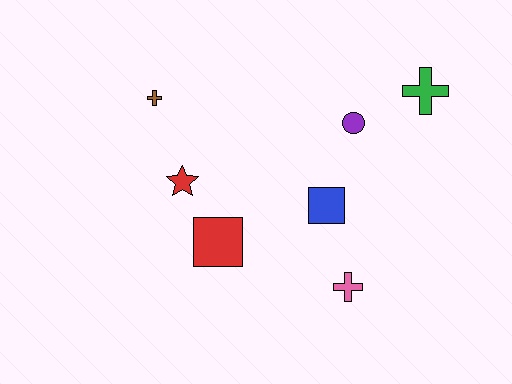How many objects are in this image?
There are 7 objects.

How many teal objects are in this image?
There are no teal objects.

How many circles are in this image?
There is 1 circle.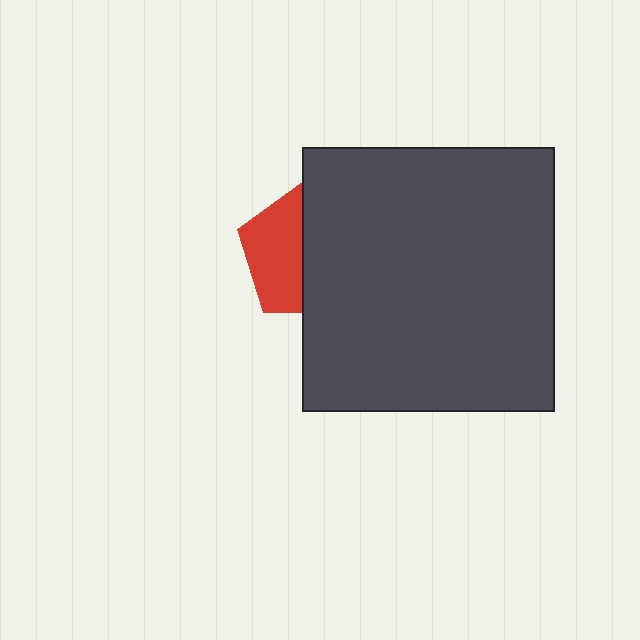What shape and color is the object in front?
The object in front is a dark gray rectangle.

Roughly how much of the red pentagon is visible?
A small part of it is visible (roughly 44%).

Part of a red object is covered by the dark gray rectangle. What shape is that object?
It is a pentagon.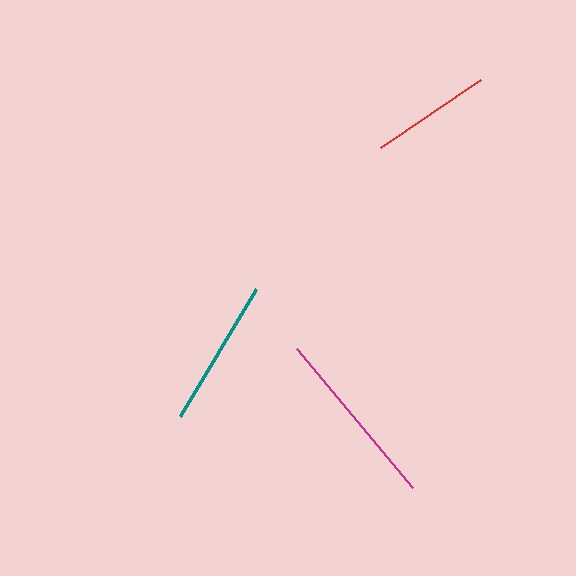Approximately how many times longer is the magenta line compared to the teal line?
The magenta line is approximately 1.2 times the length of the teal line.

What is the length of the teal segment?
The teal segment is approximately 148 pixels long.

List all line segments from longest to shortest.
From longest to shortest: magenta, teal, red.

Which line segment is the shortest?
The red line is the shortest at approximately 122 pixels.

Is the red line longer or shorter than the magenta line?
The magenta line is longer than the red line.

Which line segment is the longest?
The magenta line is the longest at approximately 182 pixels.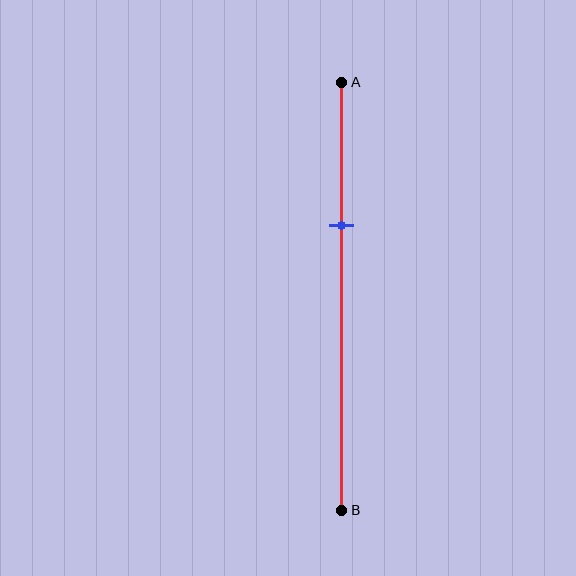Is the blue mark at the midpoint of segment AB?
No, the mark is at about 35% from A, not at the 50% midpoint.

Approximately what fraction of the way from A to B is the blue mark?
The blue mark is approximately 35% of the way from A to B.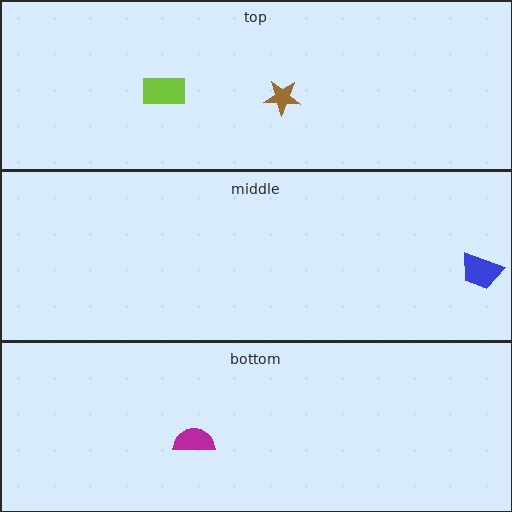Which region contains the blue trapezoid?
The middle region.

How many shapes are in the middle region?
1.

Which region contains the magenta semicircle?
The bottom region.